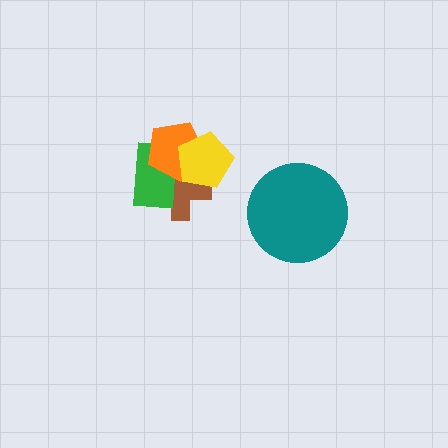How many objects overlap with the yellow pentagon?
3 objects overlap with the yellow pentagon.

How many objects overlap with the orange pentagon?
3 objects overlap with the orange pentagon.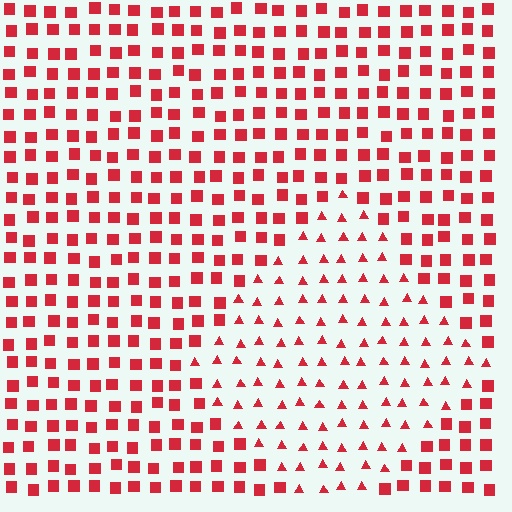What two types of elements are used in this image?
The image uses triangles inside the diamond region and squares outside it.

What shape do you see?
I see a diamond.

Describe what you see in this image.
The image is filled with small red elements arranged in a uniform grid. A diamond-shaped region contains triangles, while the surrounding area contains squares. The boundary is defined purely by the change in element shape.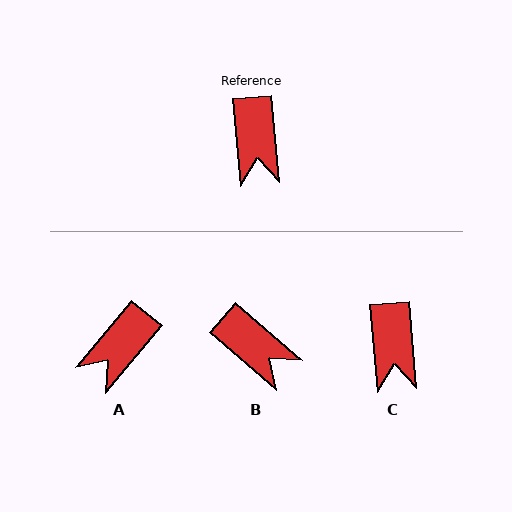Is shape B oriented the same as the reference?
No, it is off by about 44 degrees.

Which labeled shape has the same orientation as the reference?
C.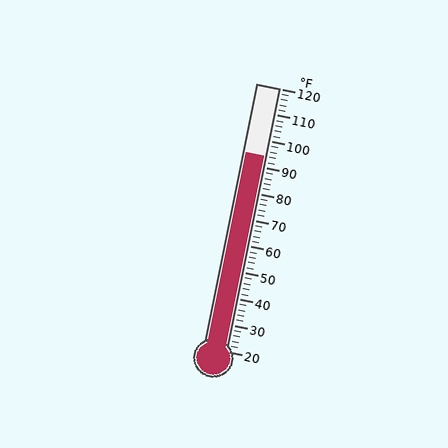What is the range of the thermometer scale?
The thermometer scale ranges from 20°F to 120°F.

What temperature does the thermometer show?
The thermometer shows approximately 94°F.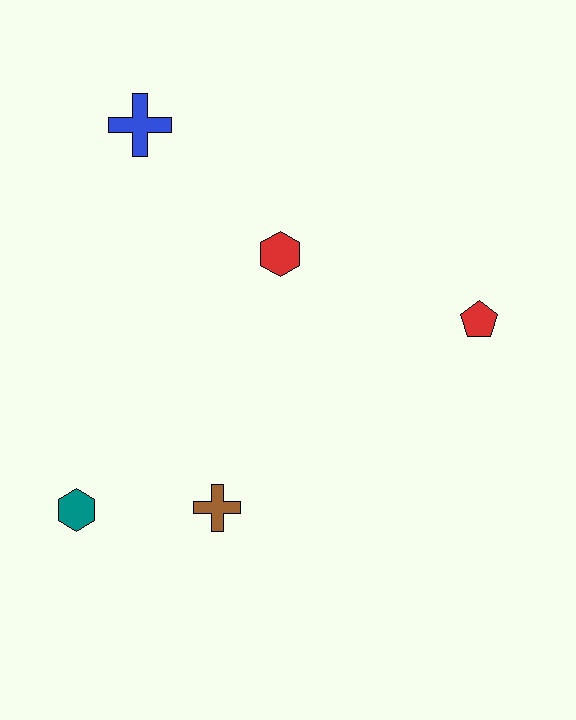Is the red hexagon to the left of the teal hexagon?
No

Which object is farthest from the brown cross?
The blue cross is farthest from the brown cross.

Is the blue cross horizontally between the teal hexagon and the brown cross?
Yes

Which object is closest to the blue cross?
The red hexagon is closest to the blue cross.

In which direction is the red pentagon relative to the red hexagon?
The red pentagon is to the right of the red hexagon.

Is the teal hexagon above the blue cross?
No